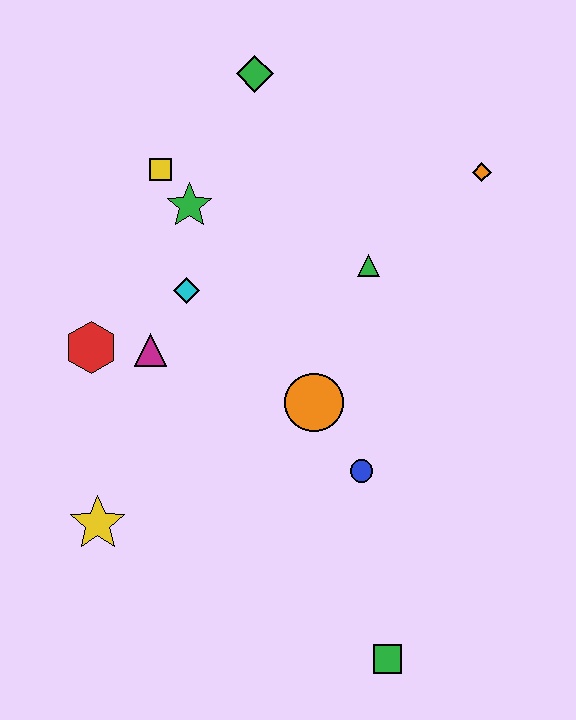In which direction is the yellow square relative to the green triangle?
The yellow square is to the left of the green triangle.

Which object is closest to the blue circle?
The orange circle is closest to the blue circle.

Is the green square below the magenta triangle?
Yes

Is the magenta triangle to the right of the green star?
No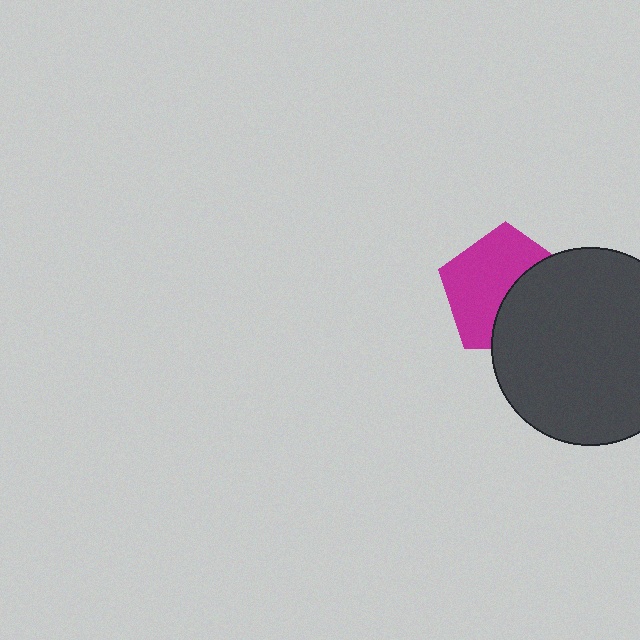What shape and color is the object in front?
The object in front is a dark gray circle.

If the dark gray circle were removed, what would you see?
You would see the complete magenta pentagon.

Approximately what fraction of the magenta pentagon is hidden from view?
Roughly 42% of the magenta pentagon is hidden behind the dark gray circle.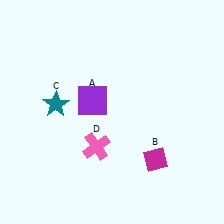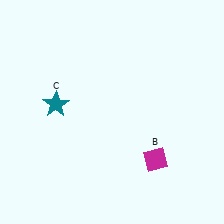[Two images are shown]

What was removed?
The pink cross (D), the purple square (A) were removed in Image 2.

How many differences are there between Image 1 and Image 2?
There are 2 differences between the two images.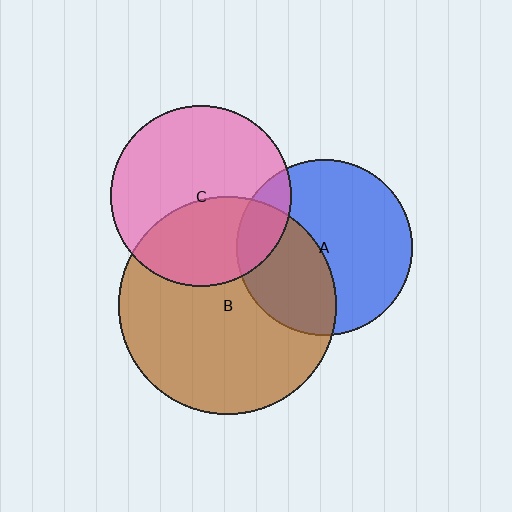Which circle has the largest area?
Circle B (brown).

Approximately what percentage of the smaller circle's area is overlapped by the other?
Approximately 15%.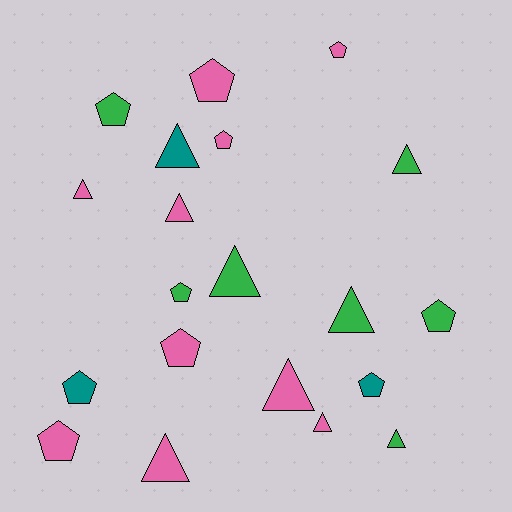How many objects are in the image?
There are 20 objects.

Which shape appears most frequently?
Triangle, with 10 objects.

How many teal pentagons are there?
There are 2 teal pentagons.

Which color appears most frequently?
Pink, with 10 objects.